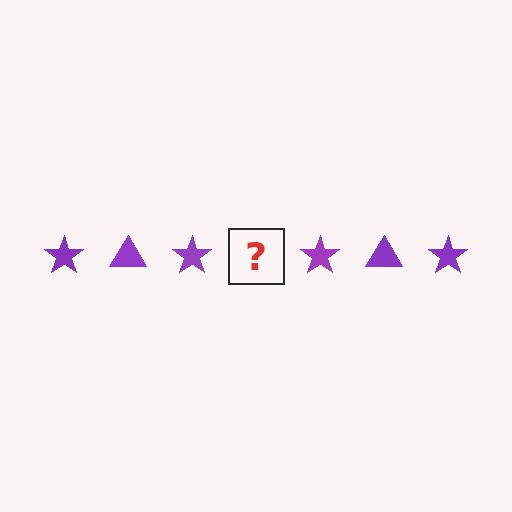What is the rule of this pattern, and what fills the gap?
The rule is that the pattern cycles through star, triangle shapes in purple. The gap should be filled with a purple triangle.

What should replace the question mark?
The question mark should be replaced with a purple triangle.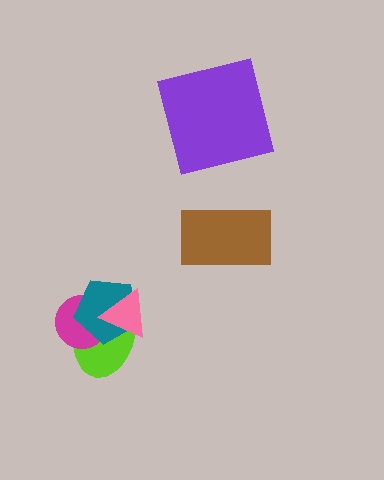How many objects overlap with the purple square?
0 objects overlap with the purple square.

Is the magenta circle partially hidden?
Yes, it is partially covered by another shape.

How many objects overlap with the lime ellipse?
3 objects overlap with the lime ellipse.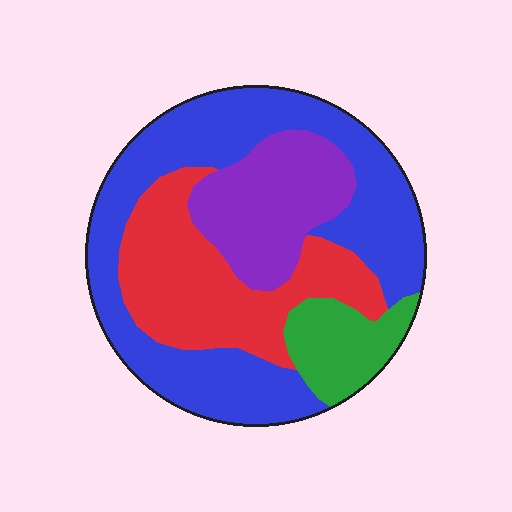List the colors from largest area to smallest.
From largest to smallest: blue, red, purple, green.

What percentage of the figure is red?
Red takes up about one quarter (1/4) of the figure.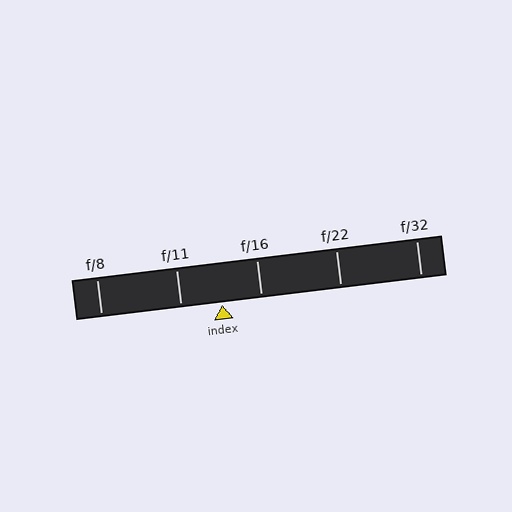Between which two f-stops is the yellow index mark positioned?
The index mark is between f/11 and f/16.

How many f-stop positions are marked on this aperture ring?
There are 5 f-stop positions marked.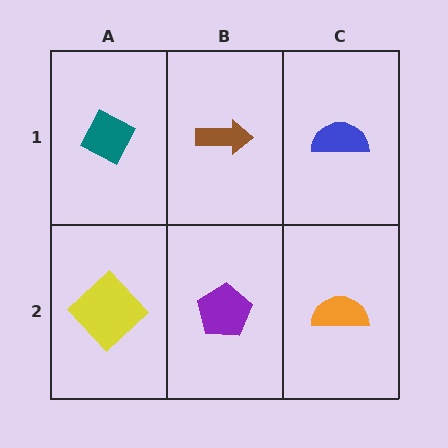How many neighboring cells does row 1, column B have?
3.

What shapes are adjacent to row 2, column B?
A brown arrow (row 1, column B), a yellow diamond (row 2, column A), an orange semicircle (row 2, column C).